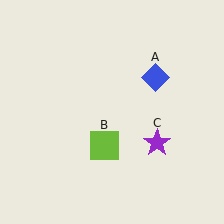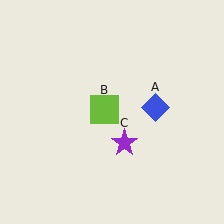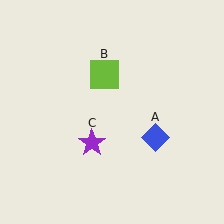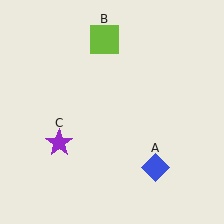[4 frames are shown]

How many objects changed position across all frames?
3 objects changed position: blue diamond (object A), lime square (object B), purple star (object C).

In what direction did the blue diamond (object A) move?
The blue diamond (object A) moved down.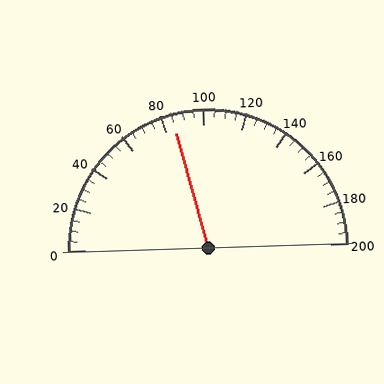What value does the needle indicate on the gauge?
The needle indicates approximately 85.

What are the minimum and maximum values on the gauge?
The gauge ranges from 0 to 200.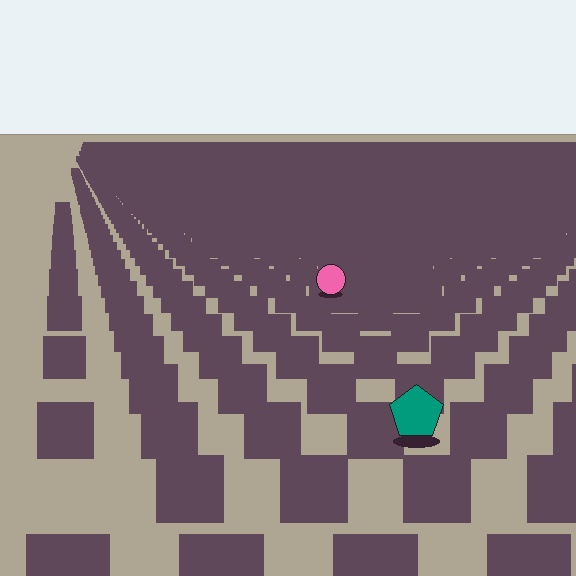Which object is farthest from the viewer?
The pink circle is farthest from the viewer. It appears smaller and the ground texture around it is denser.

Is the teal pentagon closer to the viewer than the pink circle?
Yes. The teal pentagon is closer — you can tell from the texture gradient: the ground texture is coarser near it.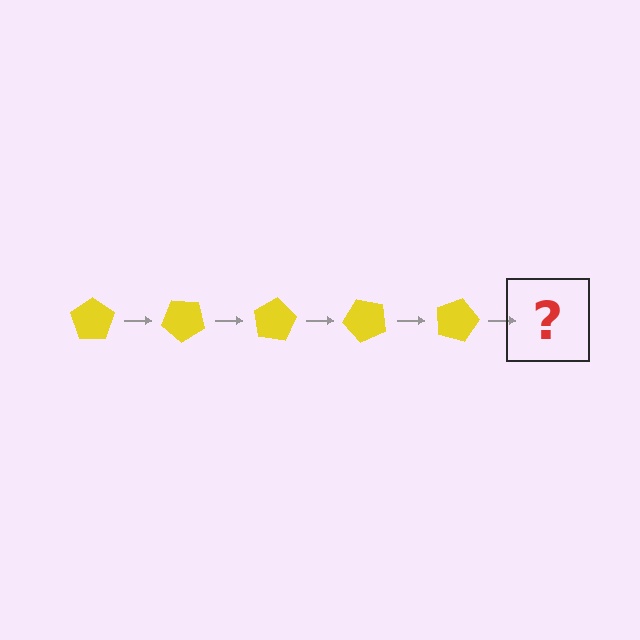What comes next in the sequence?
The next element should be a yellow pentagon rotated 200 degrees.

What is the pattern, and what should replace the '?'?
The pattern is that the pentagon rotates 40 degrees each step. The '?' should be a yellow pentagon rotated 200 degrees.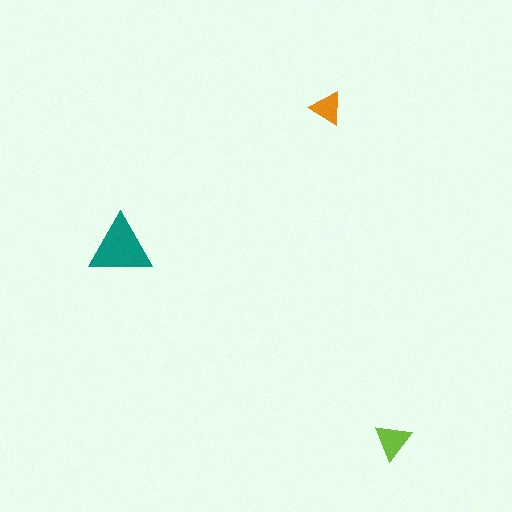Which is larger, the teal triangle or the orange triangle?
The teal one.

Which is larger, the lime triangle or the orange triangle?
The lime one.